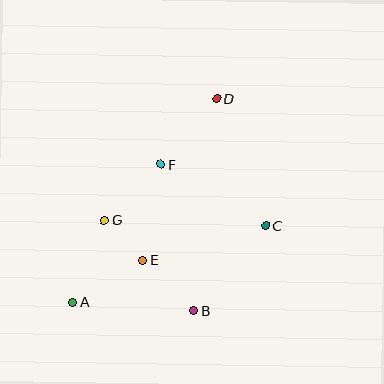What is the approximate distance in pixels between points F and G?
The distance between F and G is approximately 80 pixels.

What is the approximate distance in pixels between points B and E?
The distance between B and E is approximately 72 pixels.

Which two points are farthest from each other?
Points A and D are farthest from each other.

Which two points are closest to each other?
Points E and G are closest to each other.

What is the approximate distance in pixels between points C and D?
The distance between C and D is approximately 136 pixels.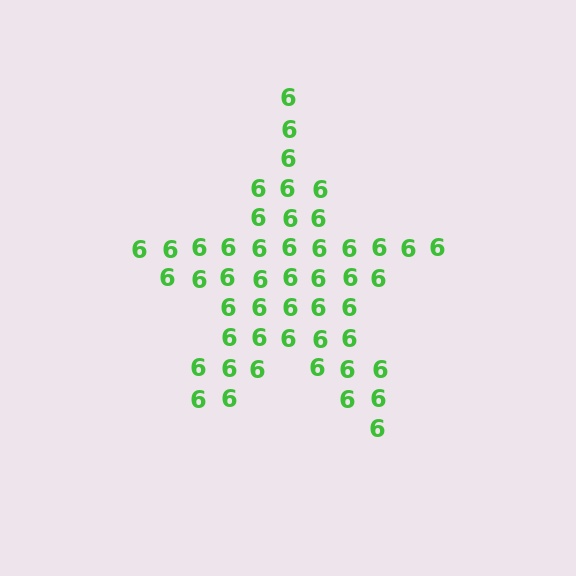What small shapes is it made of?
It is made of small digit 6's.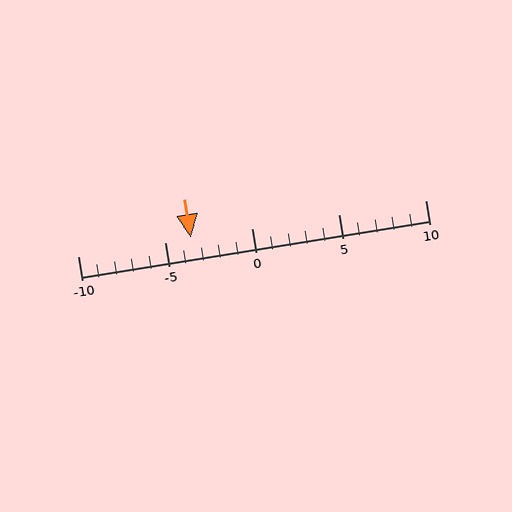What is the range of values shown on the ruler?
The ruler shows values from -10 to 10.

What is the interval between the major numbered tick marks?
The major tick marks are spaced 5 units apart.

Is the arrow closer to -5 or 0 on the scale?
The arrow is closer to -5.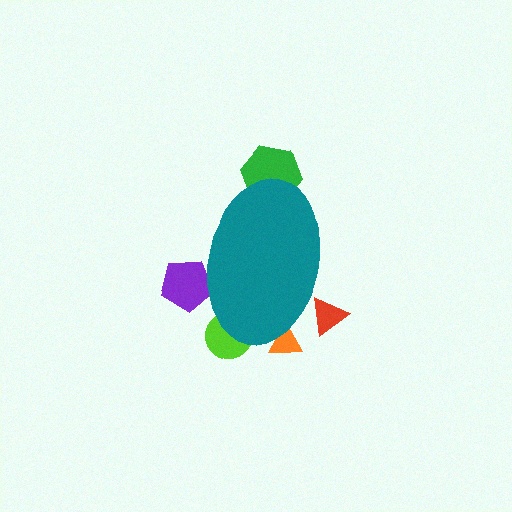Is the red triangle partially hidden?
Yes, the red triangle is partially hidden behind the teal ellipse.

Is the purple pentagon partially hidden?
Yes, the purple pentagon is partially hidden behind the teal ellipse.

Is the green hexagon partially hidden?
Yes, the green hexagon is partially hidden behind the teal ellipse.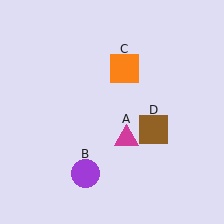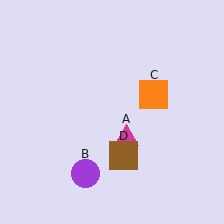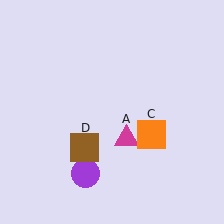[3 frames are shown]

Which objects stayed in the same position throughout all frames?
Magenta triangle (object A) and purple circle (object B) remained stationary.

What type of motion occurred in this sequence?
The orange square (object C), brown square (object D) rotated clockwise around the center of the scene.